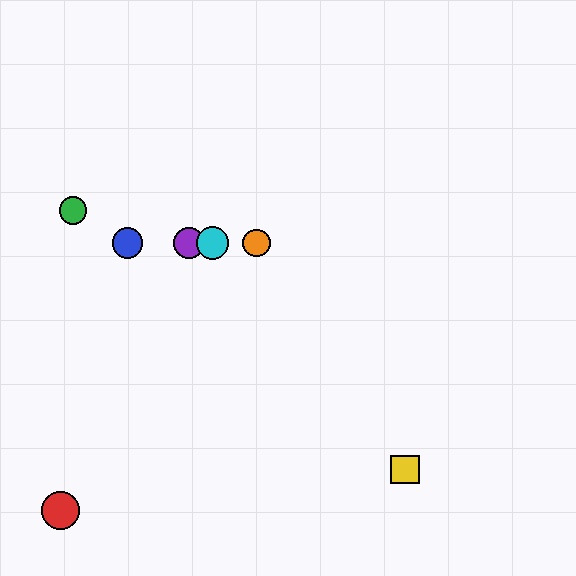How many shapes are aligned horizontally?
4 shapes (the blue circle, the purple circle, the orange circle, the cyan circle) are aligned horizontally.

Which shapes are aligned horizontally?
The blue circle, the purple circle, the orange circle, the cyan circle are aligned horizontally.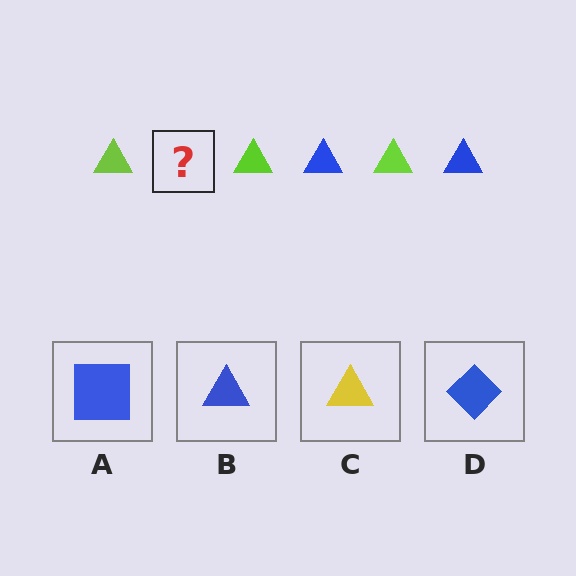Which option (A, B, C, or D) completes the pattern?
B.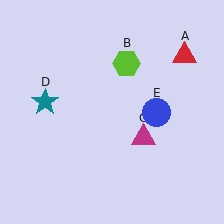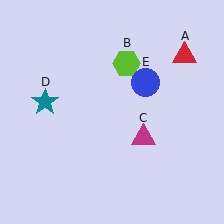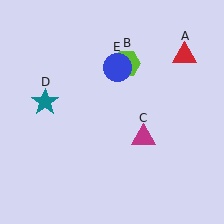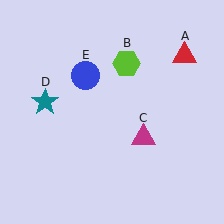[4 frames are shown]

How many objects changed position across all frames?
1 object changed position: blue circle (object E).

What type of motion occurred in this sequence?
The blue circle (object E) rotated counterclockwise around the center of the scene.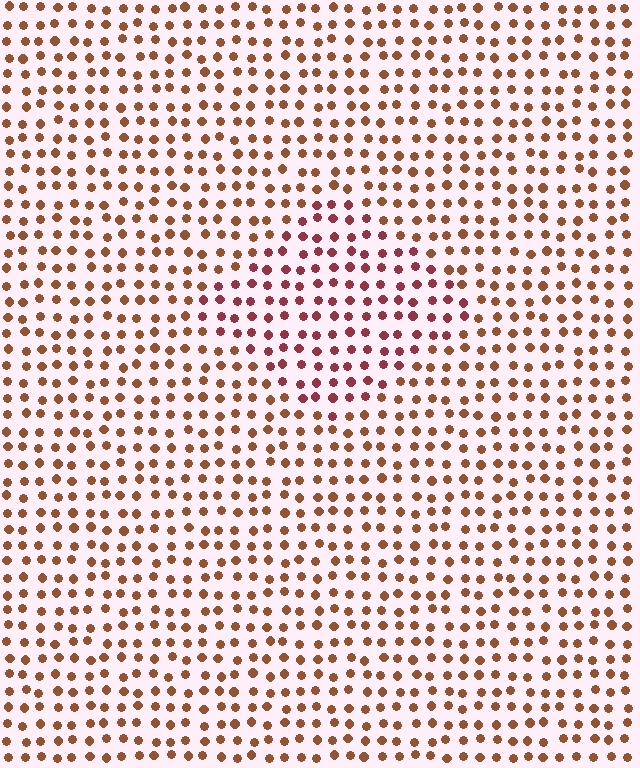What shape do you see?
I see a diamond.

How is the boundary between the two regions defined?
The boundary is defined purely by a slight shift in hue (about 32 degrees). Spacing, size, and orientation are identical on both sides.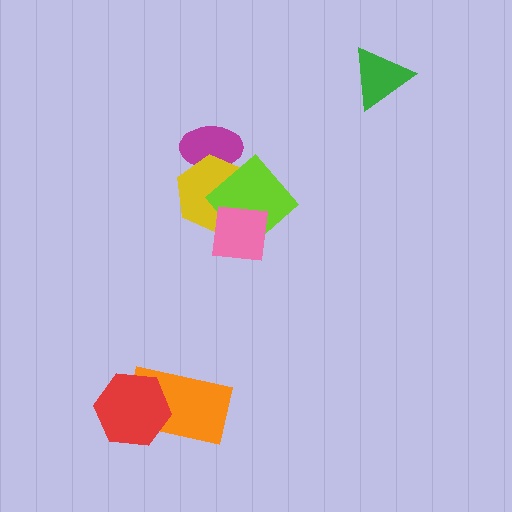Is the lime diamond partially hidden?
Yes, it is partially covered by another shape.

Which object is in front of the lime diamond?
The pink square is in front of the lime diamond.